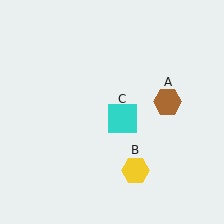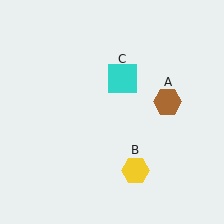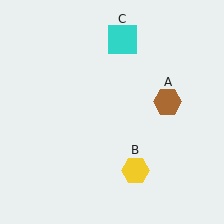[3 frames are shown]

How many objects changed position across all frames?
1 object changed position: cyan square (object C).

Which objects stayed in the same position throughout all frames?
Brown hexagon (object A) and yellow hexagon (object B) remained stationary.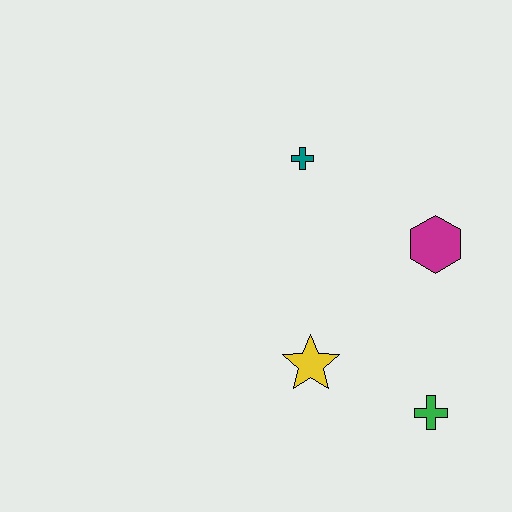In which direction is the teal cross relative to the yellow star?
The teal cross is above the yellow star.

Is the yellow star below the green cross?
No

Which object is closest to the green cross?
The yellow star is closest to the green cross.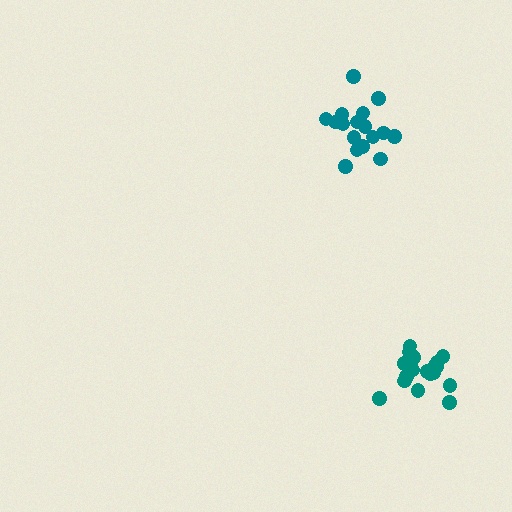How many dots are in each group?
Group 1: 19 dots, Group 2: 17 dots (36 total).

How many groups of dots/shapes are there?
There are 2 groups.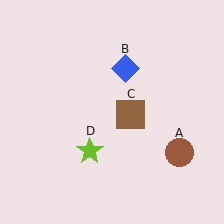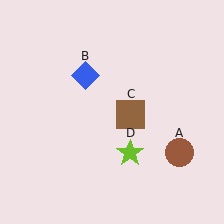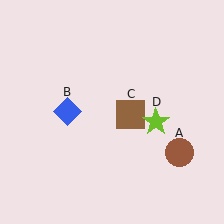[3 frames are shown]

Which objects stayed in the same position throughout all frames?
Brown circle (object A) and brown square (object C) remained stationary.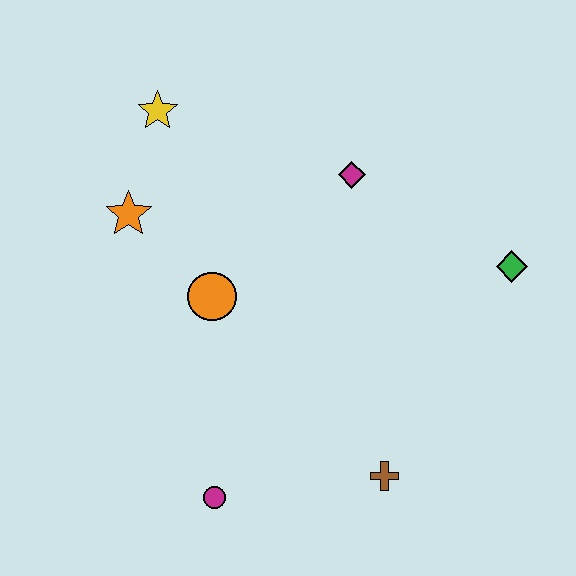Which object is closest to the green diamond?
The magenta diamond is closest to the green diamond.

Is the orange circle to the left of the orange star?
No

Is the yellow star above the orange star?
Yes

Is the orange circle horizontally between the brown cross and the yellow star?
Yes